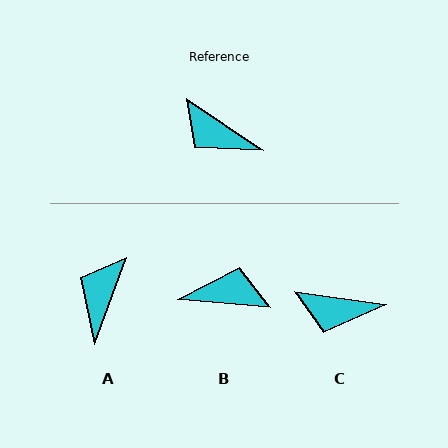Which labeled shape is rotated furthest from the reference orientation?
B, about 151 degrees away.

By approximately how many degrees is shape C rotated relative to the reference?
Approximately 26 degrees counter-clockwise.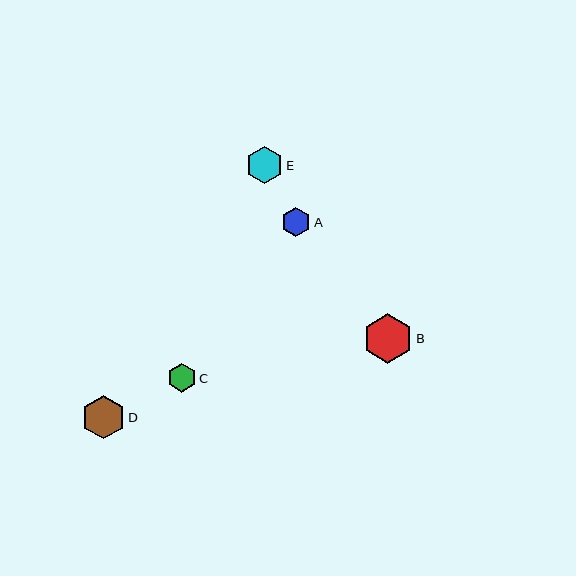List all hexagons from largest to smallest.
From largest to smallest: B, D, E, A, C.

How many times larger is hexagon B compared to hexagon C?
Hexagon B is approximately 1.7 times the size of hexagon C.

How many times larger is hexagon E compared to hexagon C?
Hexagon E is approximately 1.3 times the size of hexagon C.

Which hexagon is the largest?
Hexagon B is the largest with a size of approximately 50 pixels.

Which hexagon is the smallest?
Hexagon C is the smallest with a size of approximately 29 pixels.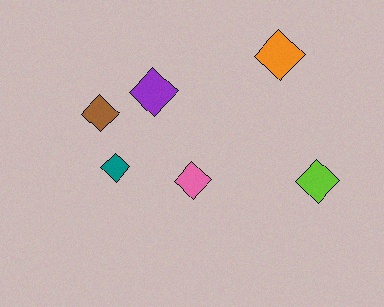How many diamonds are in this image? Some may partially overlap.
There are 6 diamonds.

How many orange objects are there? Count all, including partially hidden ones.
There is 1 orange object.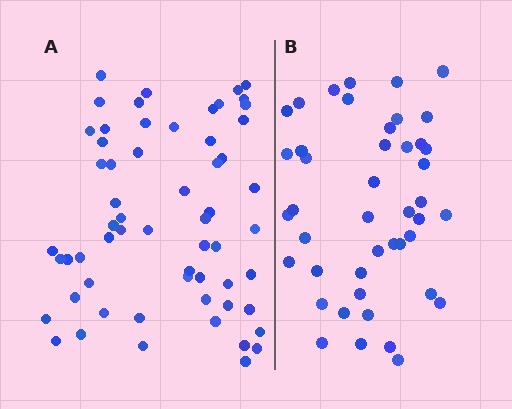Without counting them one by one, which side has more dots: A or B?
Region A (the left region) has more dots.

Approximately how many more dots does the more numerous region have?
Region A has approximately 15 more dots than region B.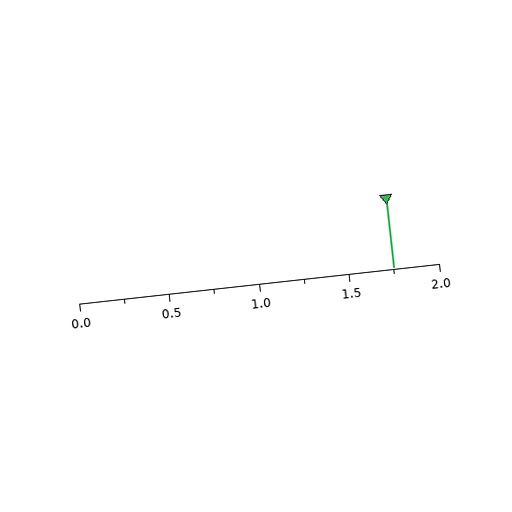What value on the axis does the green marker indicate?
The marker indicates approximately 1.75.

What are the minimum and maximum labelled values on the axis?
The axis runs from 0.0 to 2.0.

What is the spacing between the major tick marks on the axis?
The major ticks are spaced 0.5 apart.